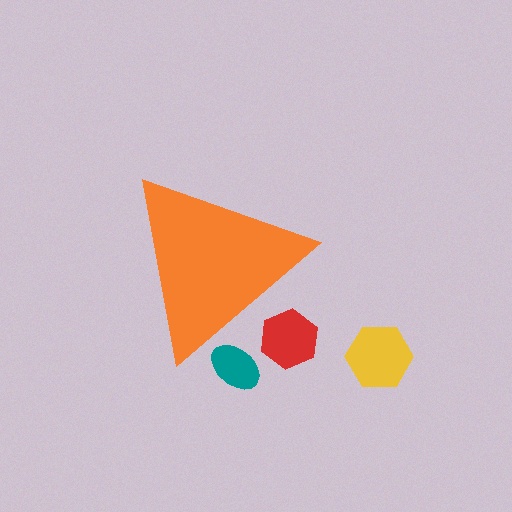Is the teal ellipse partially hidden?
Yes, the teal ellipse is partially hidden behind the orange triangle.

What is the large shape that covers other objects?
An orange triangle.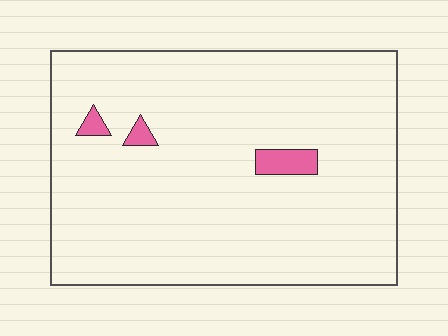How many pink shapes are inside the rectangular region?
3.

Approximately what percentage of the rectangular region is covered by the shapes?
Approximately 5%.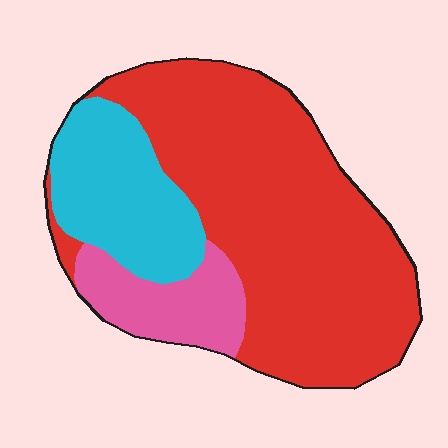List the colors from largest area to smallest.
From largest to smallest: red, cyan, pink.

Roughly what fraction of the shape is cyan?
Cyan takes up between a sixth and a third of the shape.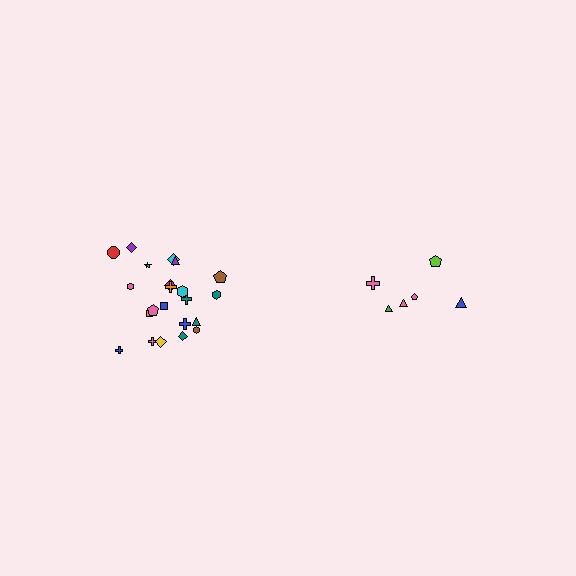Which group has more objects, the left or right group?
The left group.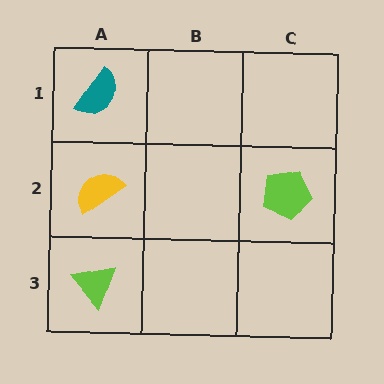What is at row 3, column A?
A lime triangle.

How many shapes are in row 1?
1 shape.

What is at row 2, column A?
A yellow semicircle.